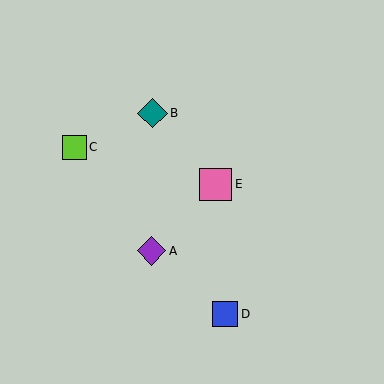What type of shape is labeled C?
Shape C is a lime square.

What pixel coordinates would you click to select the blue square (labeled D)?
Click at (225, 314) to select the blue square D.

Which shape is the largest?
The pink square (labeled E) is the largest.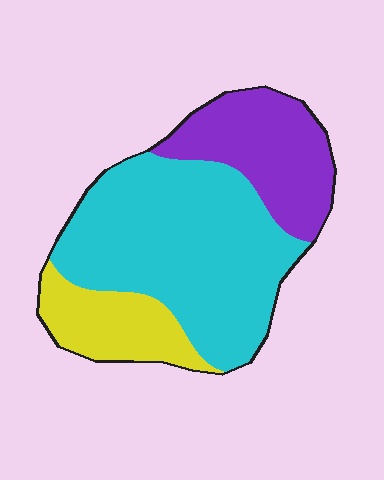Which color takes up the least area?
Yellow, at roughly 15%.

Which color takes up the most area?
Cyan, at roughly 55%.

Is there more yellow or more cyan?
Cyan.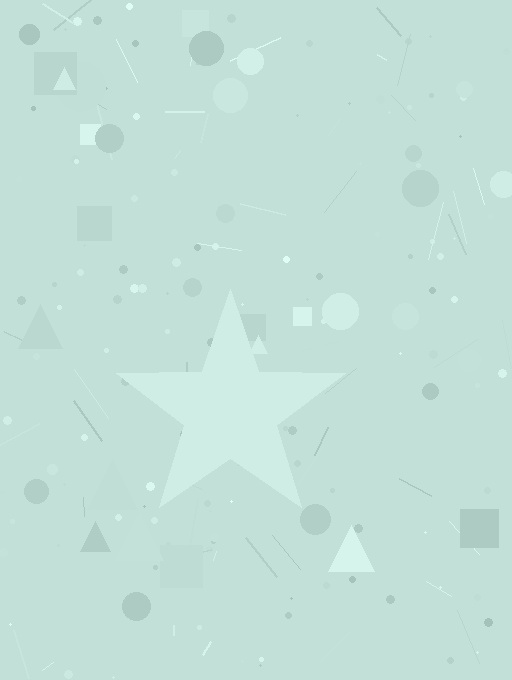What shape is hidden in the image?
A star is hidden in the image.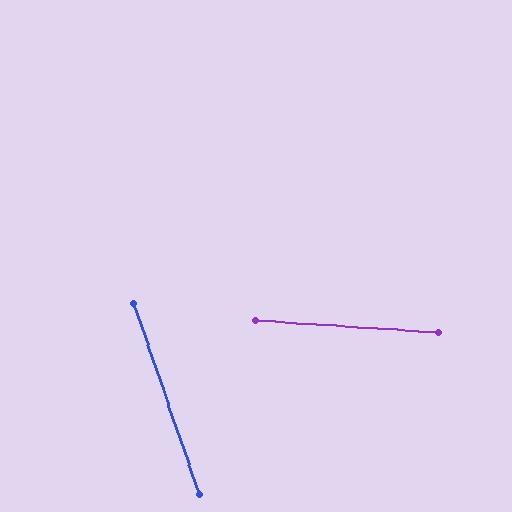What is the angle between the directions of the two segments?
Approximately 67 degrees.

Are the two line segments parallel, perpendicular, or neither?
Neither parallel nor perpendicular — they differ by about 67°.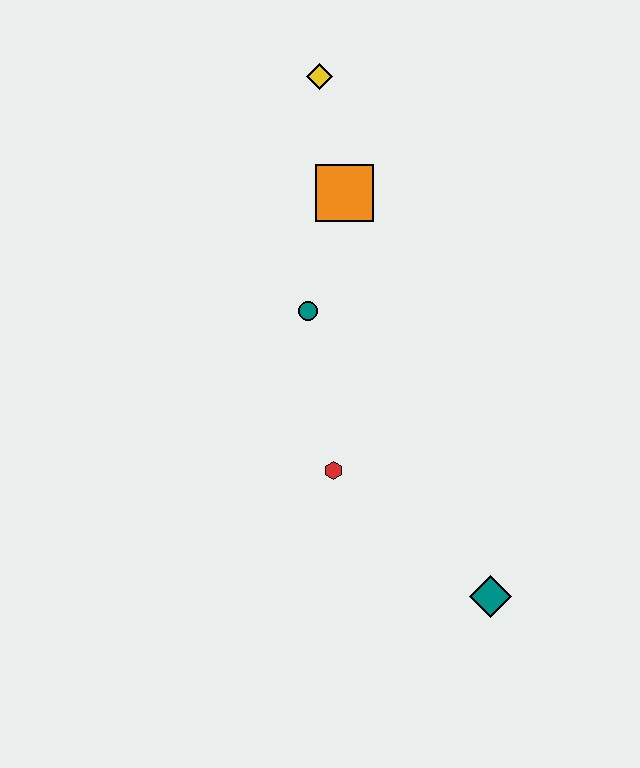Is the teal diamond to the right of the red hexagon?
Yes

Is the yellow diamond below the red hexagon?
No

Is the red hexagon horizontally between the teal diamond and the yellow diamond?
Yes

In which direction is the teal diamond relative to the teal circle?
The teal diamond is below the teal circle.